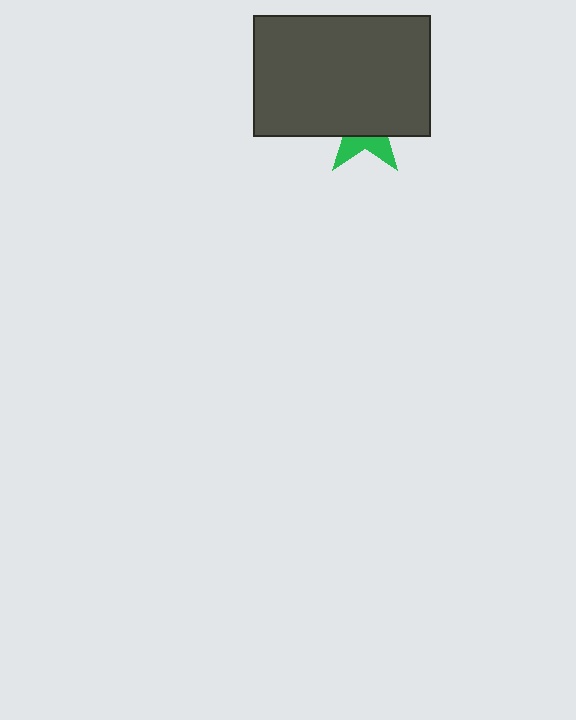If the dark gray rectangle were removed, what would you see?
You would see the complete green star.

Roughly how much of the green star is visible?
A small part of it is visible (roughly 32%).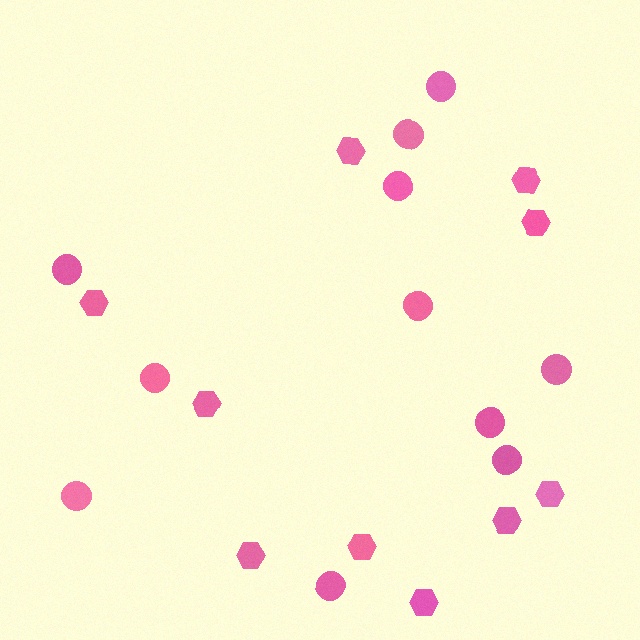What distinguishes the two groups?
There are 2 groups: one group of hexagons (10) and one group of circles (11).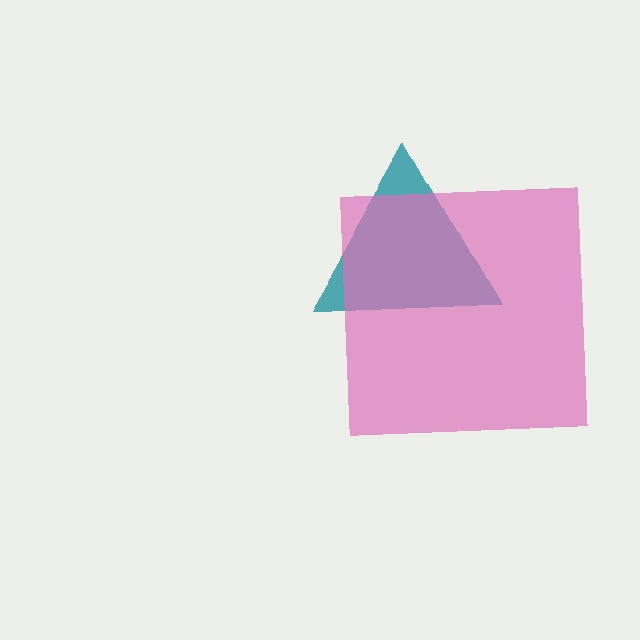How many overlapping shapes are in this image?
There are 2 overlapping shapes in the image.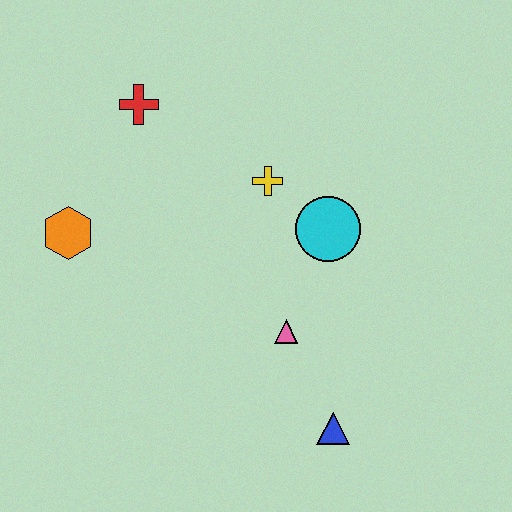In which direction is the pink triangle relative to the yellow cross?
The pink triangle is below the yellow cross.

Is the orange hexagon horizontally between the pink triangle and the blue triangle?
No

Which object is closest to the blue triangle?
The pink triangle is closest to the blue triangle.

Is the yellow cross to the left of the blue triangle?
Yes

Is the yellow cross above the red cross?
No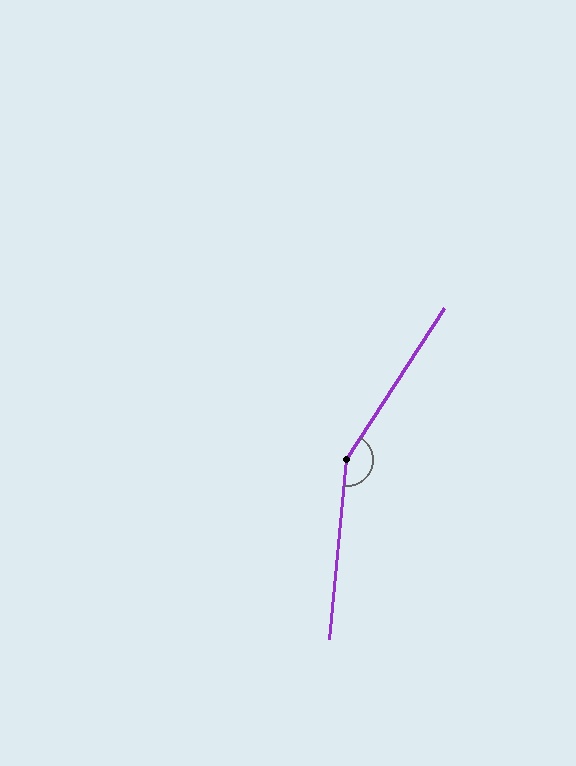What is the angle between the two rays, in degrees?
Approximately 153 degrees.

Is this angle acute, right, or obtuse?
It is obtuse.